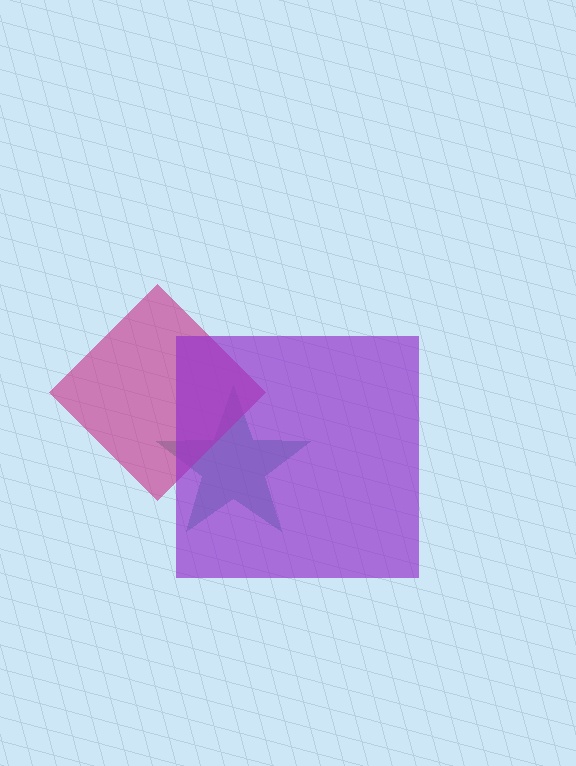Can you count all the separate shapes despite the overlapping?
Yes, there are 3 separate shapes.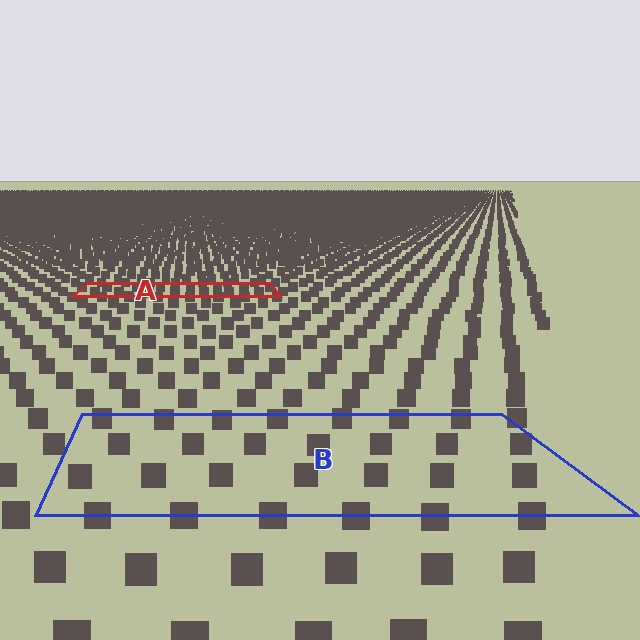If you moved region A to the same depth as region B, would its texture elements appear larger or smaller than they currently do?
They would appear larger. At a closer depth, the same texture elements are projected at a bigger on-screen size.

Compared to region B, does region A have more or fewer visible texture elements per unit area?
Region A has more texture elements per unit area — they are packed more densely because it is farther away.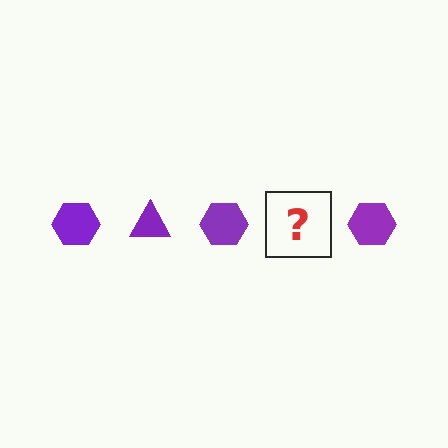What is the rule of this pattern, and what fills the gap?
The rule is that the pattern cycles through hexagon, triangle shapes in purple. The gap should be filled with a purple triangle.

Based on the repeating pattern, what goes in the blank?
The blank should be a purple triangle.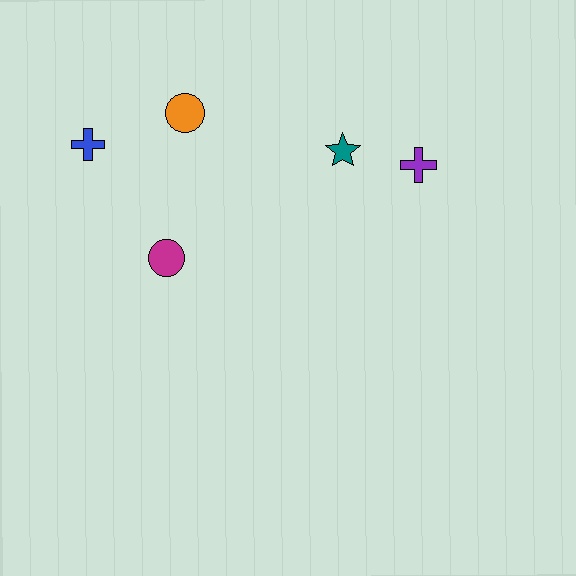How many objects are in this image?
There are 5 objects.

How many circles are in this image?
There are 2 circles.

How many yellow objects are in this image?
There are no yellow objects.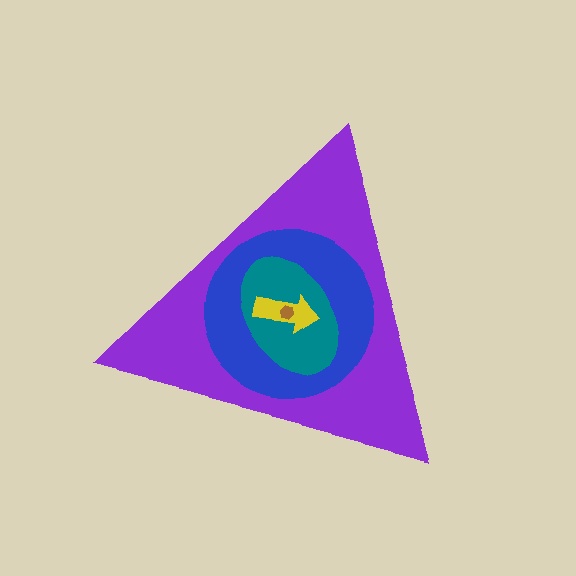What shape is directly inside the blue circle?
The teal ellipse.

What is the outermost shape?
The purple triangle.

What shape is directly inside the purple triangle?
The blue circle.